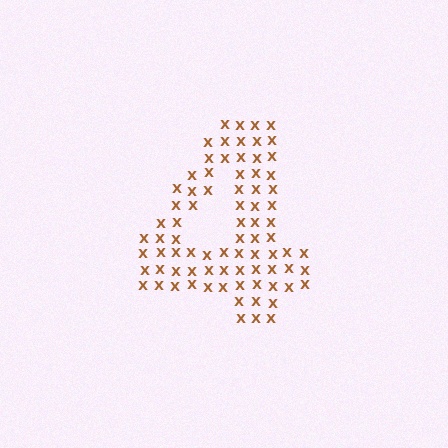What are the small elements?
The small elements are letter X's.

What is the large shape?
The large shape is the digit 4.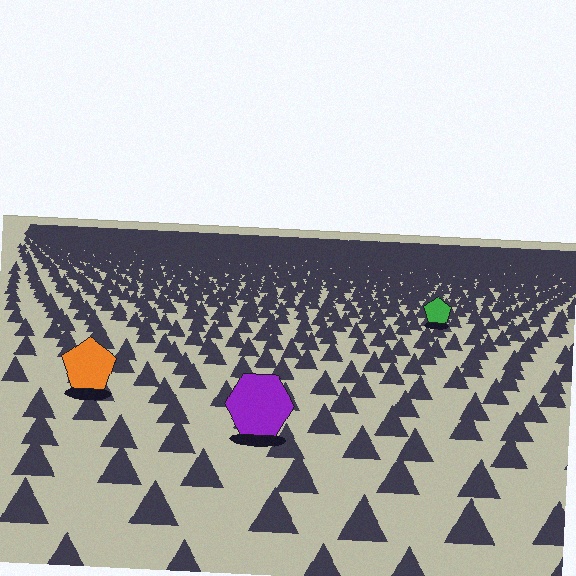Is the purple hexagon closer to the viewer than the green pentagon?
Yes. The purple hexagon is closer — you can tell from the texture gradient: the ground texture is coarser near it.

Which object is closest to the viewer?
The purple hexagon is closest. The texture marks near it are larger and more spread out.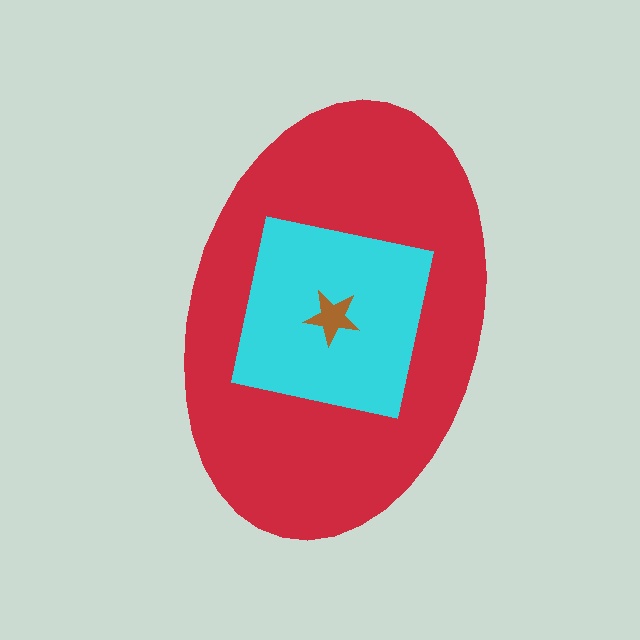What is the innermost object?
The brown star.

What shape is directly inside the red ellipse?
The cyan square.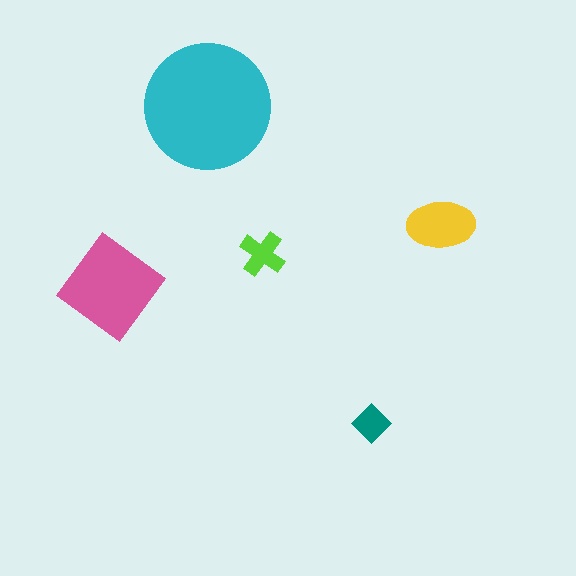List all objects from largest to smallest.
The cyan circle, the pink diamond, the yellow ellipse, the lime cross, the teal diamond.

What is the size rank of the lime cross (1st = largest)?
4th.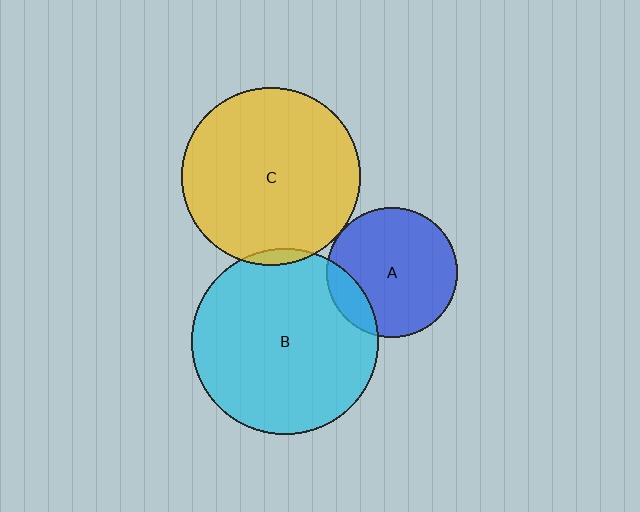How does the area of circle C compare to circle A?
Approximately 1.9 times.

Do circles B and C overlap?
Yes.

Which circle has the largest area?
Circle B (cyan).